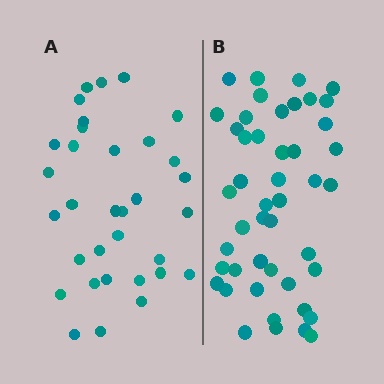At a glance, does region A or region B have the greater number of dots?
Region B (the right region) has more dots.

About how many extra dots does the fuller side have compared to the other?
Region B has approximately 15 more dots than region A.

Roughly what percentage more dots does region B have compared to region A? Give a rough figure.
About 40% more.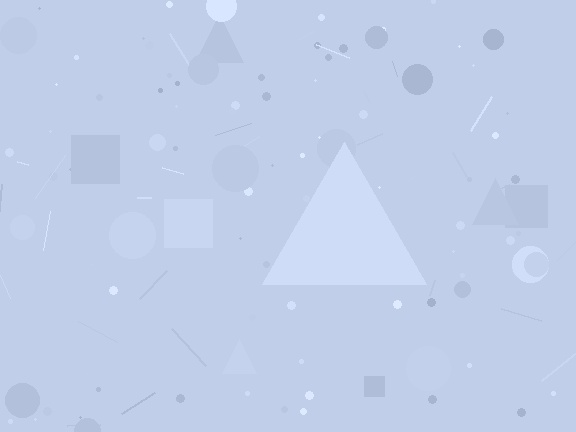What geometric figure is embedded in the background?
A triangle is embedded in the background.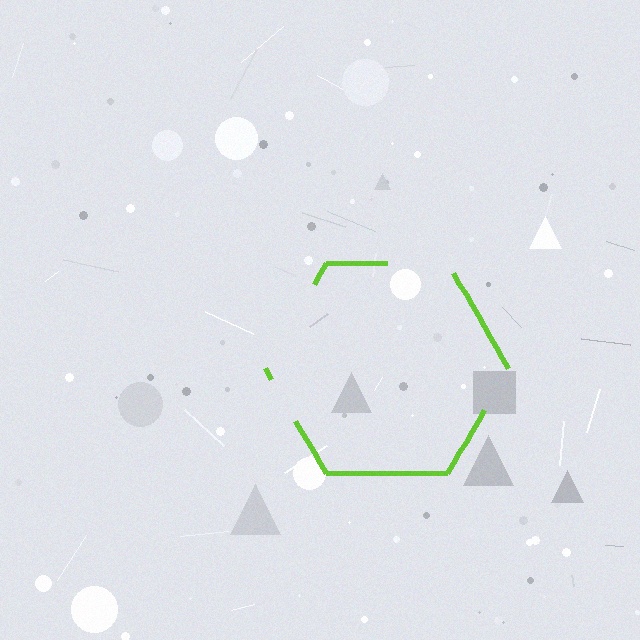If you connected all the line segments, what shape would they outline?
They would outline a hexagon.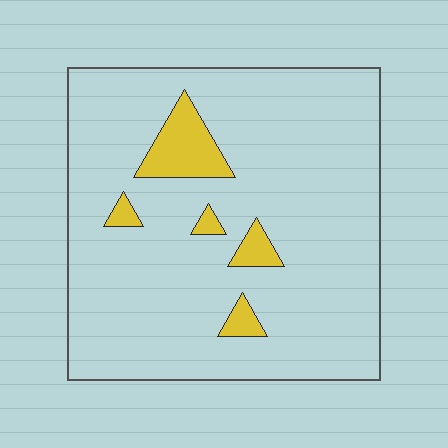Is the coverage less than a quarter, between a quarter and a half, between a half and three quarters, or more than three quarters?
Less than a quarter.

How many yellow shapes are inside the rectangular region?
5.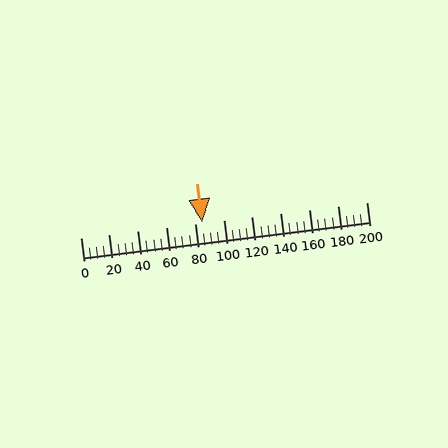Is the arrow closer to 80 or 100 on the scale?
The arrow is closer to 80.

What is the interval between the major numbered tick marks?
The major tick marks are spaced 20 units apart.